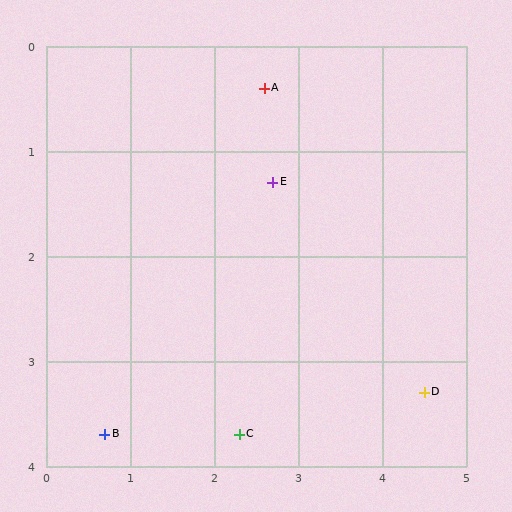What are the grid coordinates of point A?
Point A is at approximately (2.6, 0.4).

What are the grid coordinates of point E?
Point E is at approximately (2.7, 1.3).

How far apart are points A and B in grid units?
Points A and B are about 3.8 grid units apart.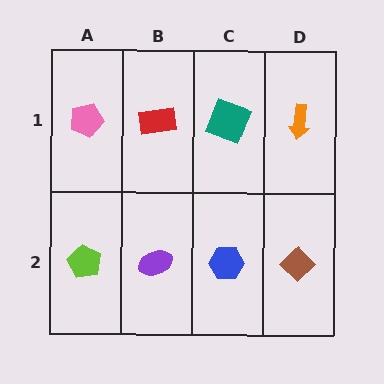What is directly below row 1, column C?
A blue hexagon.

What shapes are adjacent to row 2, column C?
A teal square (row 1, column C), a purple ellipse (row 2, column B), a brown diamond (row 2, column D).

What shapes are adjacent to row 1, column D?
A brown diamond (row 2, column D), a teal square (row 1, column C).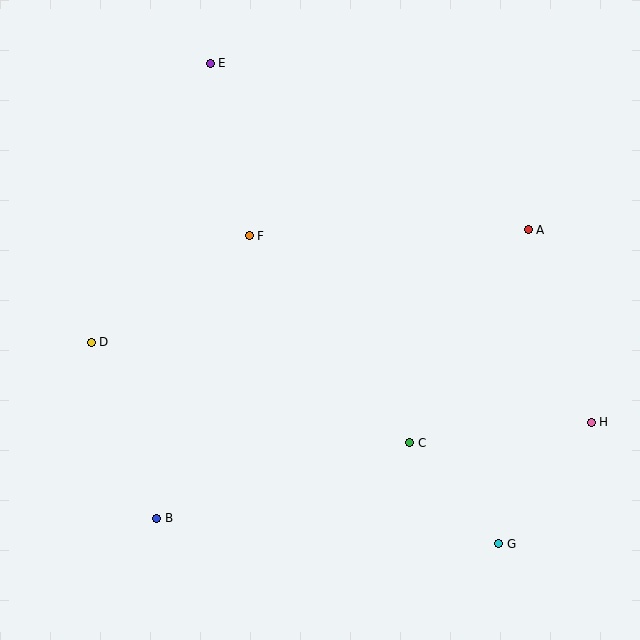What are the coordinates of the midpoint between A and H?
The midpoint between A and H is at (560, 326).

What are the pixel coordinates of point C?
Point C is at (410, 443).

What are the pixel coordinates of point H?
Point H is at (591, 423).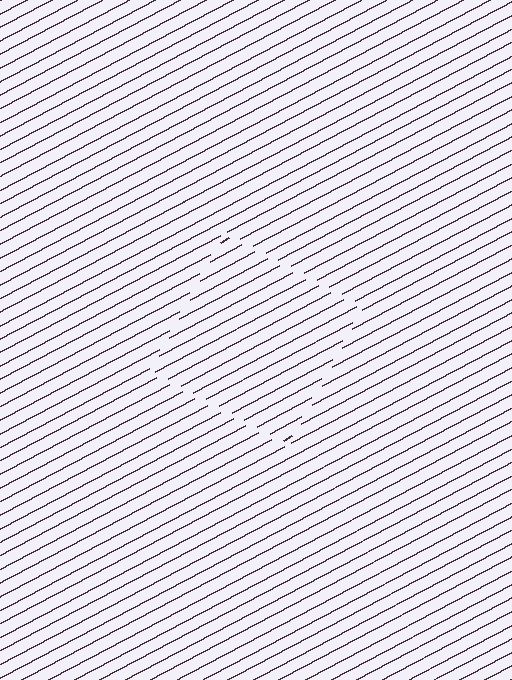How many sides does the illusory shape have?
4 sides — the line-ends trace a square.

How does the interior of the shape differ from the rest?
The interior of the shape contains the same grating, shifted by half a period — the contour is defined by the phase discontinuity where line-ends from the inner and outer gratings abut.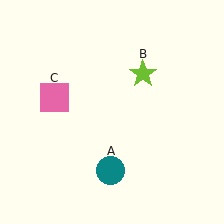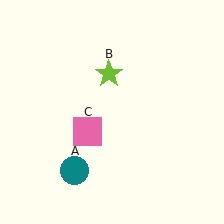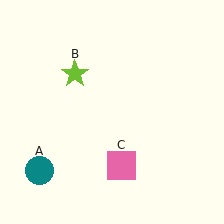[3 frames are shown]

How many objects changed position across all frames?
3 objects changed position: teal circle (object A), lime star (object B), pink square (object C).